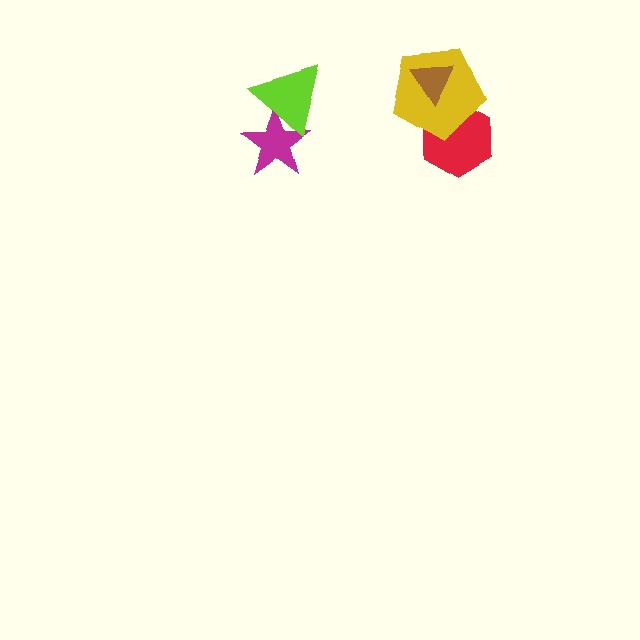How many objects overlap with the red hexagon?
1 object overlaps with the red hexagon.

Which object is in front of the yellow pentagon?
The brown triangle is in front of the yellow pentagon.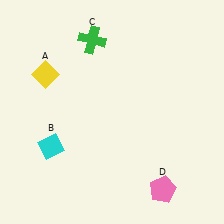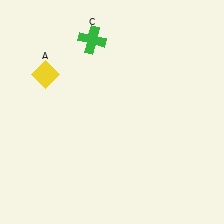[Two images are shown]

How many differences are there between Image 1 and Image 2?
There are 2 differences between the two images.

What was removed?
The cyan diamond (B), the pink pentagon (D) were removed in Image 2.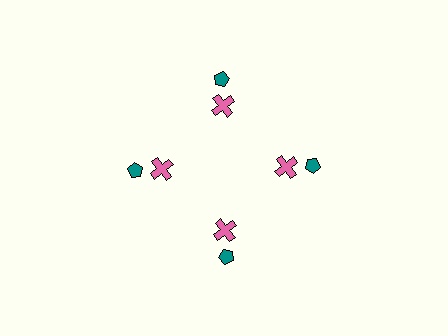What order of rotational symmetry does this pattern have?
This pattern has 4-fold rotational symmetry.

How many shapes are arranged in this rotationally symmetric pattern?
There are 8 shapes, arranged in 4 groups of 2.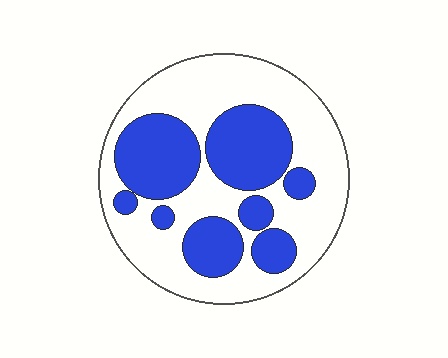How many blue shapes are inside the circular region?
8.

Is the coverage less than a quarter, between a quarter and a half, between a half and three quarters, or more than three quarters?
Between a quarter and a half.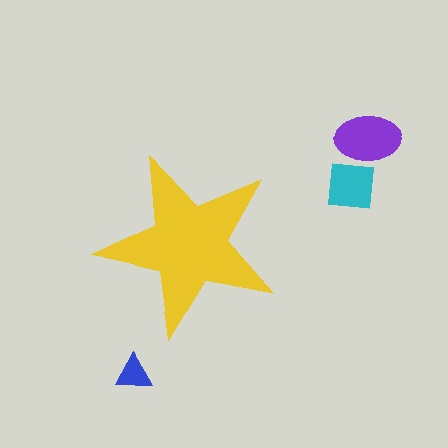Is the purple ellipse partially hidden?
No, the purple ellipse is fully visible.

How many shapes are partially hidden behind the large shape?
0 shapes are partially hidden.